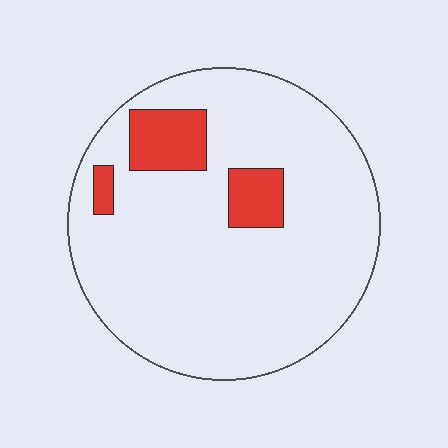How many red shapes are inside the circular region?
3.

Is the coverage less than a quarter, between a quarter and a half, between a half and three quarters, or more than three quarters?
Less than a quarter.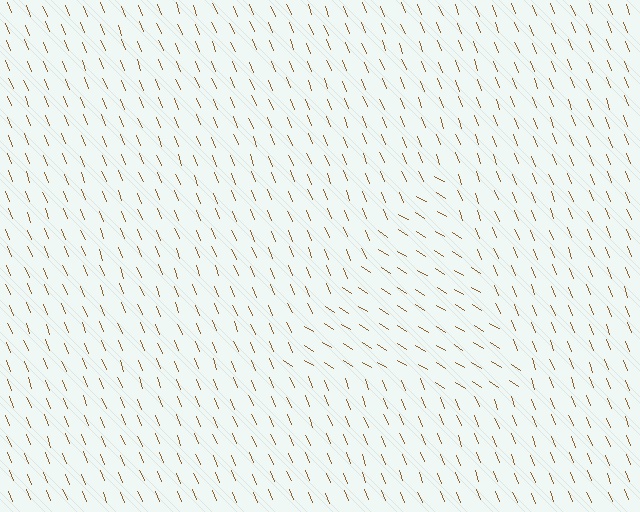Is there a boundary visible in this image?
Yes, there is a texture boundary formed by a change in line orientation.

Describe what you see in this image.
The image is filled with small brown line segments. A triangle region in the image has lines oriented differently from the surrounding lines, creating a visible texture boundary.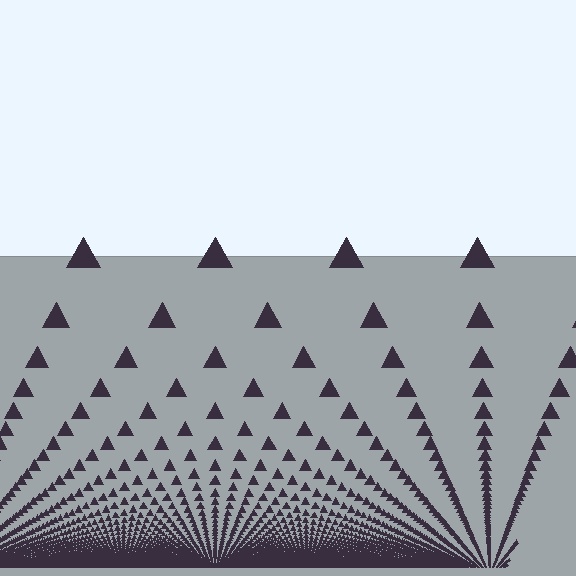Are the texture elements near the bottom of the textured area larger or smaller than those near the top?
Smaller. The gradient is inverted — elements near the bottom are smaller and denser.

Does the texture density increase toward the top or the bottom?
Density increases toward the bottom.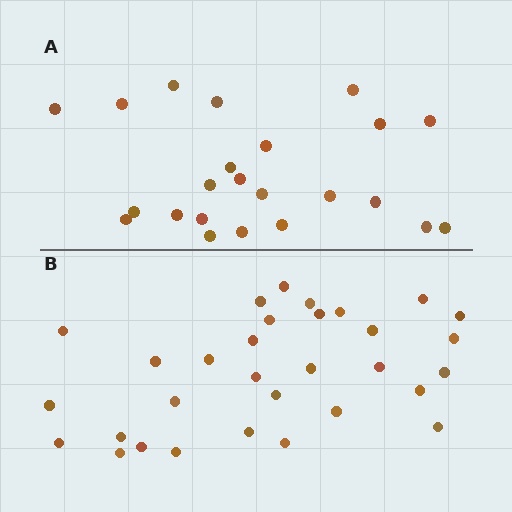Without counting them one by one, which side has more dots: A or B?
Region B (the bottom region) has more dots.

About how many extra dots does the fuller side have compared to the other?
Region B has roughly 8 or so more dots than region A.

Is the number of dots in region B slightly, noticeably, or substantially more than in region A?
Region B has noticeably more, but not dramatically so. The ratio is roughly 1.3 to 1.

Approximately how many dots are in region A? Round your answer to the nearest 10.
About 20 dots. (The exact count is 23, which rounds to 20.)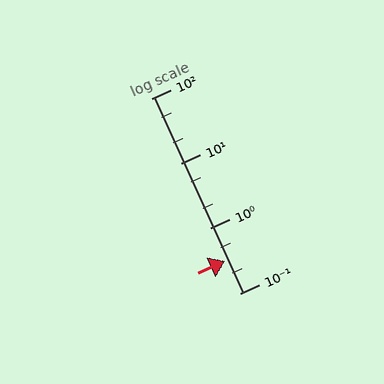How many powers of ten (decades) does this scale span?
The scale spans 3 decades, from 0.1 to 100.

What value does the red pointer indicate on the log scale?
The pointer indicates approximately 0.31.